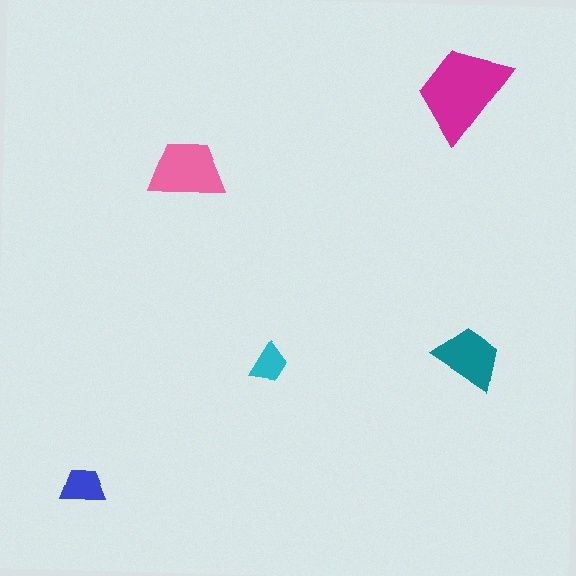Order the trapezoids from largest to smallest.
the magenta one, the pink one, the teal one, the blue one, the cyan one.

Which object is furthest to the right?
The teal trapezoid is rightmost.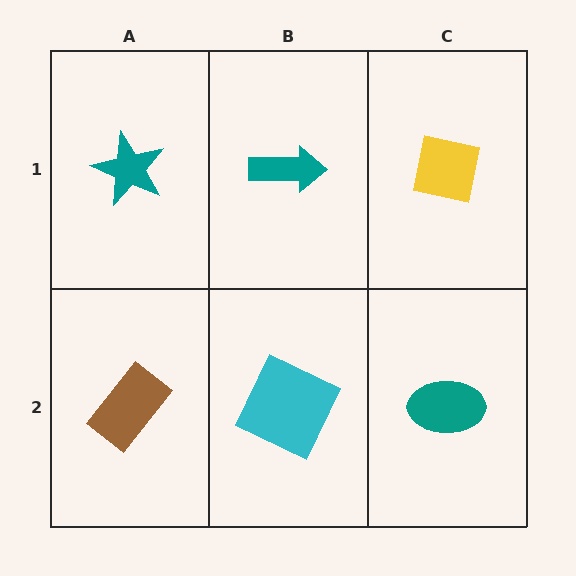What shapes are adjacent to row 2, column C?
A yellow square (row 1, column C), a cyan square (row 2, column B).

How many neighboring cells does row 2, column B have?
3.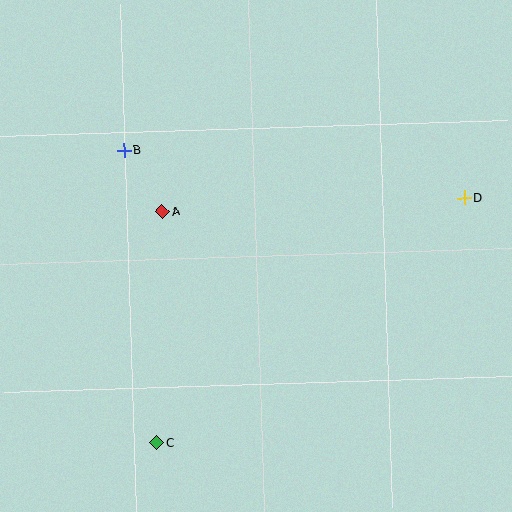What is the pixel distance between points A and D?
The distance between A and D is 302 pixels.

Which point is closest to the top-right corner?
Point D is closest to the top-right corner.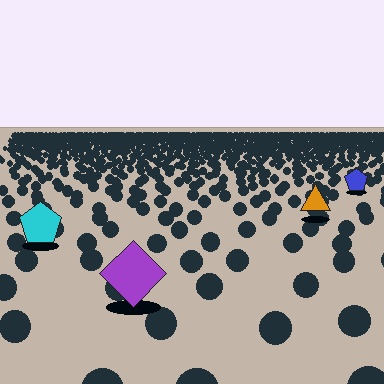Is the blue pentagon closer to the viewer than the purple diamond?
No. The purple diamond is closer — you can tell from the texture gradient: the ground texture is coarser near it.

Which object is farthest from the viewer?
The blue pentagon is farthest from the viewer. It appears smaller and the ground texture around it is denser.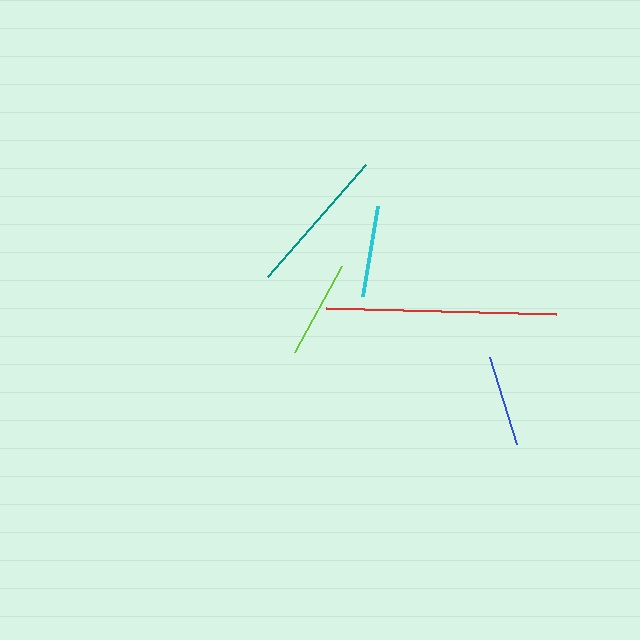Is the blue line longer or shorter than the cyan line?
The blue line is longer than the cyan line.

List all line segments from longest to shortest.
From longest to shortest: red, teal, lime, blue, cyan.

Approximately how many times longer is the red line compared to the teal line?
The red line is approximately 1.6 times the length of the teal line.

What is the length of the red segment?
The red segment is approximately 230 pixels long.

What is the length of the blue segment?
The blue segment is approximately 91 pixels long.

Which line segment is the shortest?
The cyan line is the shortest at approximately 91 pixels.